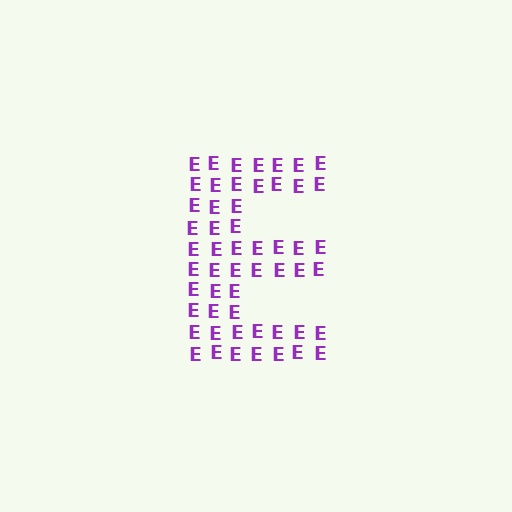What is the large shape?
The large shape is the letter E.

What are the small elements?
The small elements are letter E's.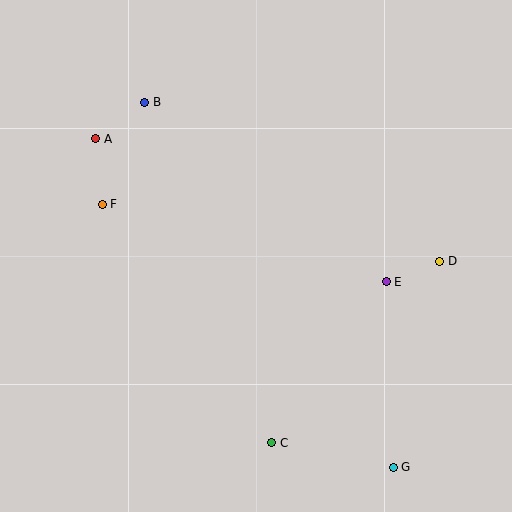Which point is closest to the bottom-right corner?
Point G is closest to the bottom-right corner.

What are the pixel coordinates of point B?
Point B is at (145, 102).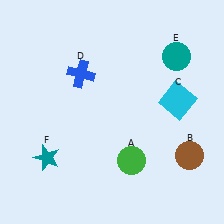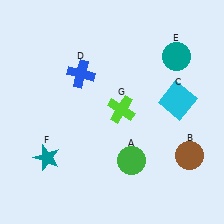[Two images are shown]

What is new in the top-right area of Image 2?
A lime cross (G) was added in the top-right area of Image 2.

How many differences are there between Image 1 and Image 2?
There is 1 difference between the two images.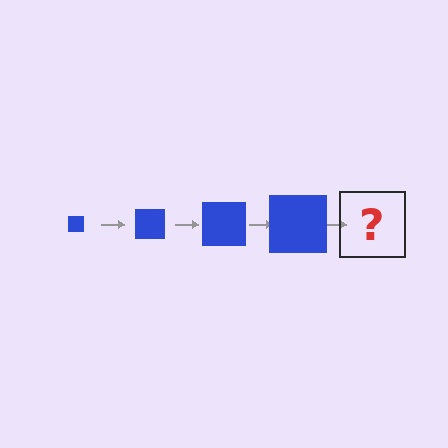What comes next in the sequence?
The next element should be a blue square, larger than the previous one.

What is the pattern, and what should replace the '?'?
The pattern is that the square gets progressively larger each step. The '?' should be a blue square, larger than the previous one.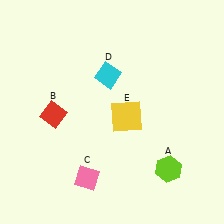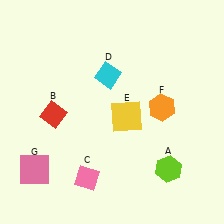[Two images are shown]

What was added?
An orange hexagon (F), a pink square (G) were added in Image 2.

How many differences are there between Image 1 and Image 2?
There are 2 differences between the two images.